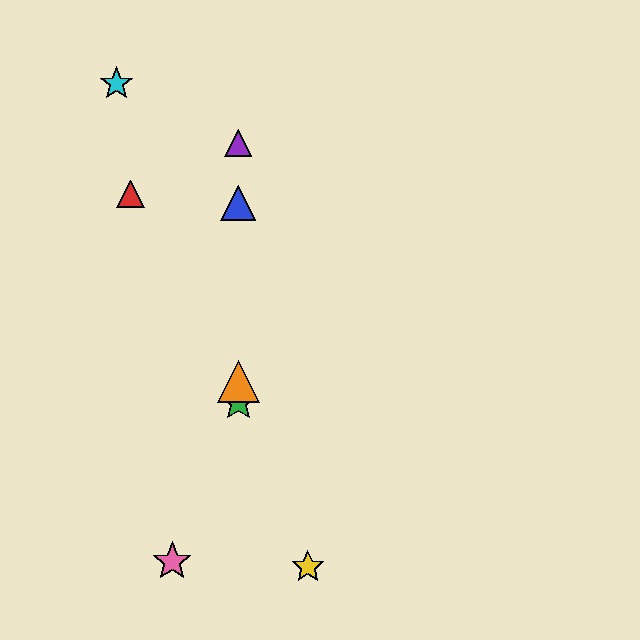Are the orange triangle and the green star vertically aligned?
Yes, both are at x≈238.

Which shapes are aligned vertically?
The blue triangle, the green star, the purple triangle, the orange triangle are aligned vertically.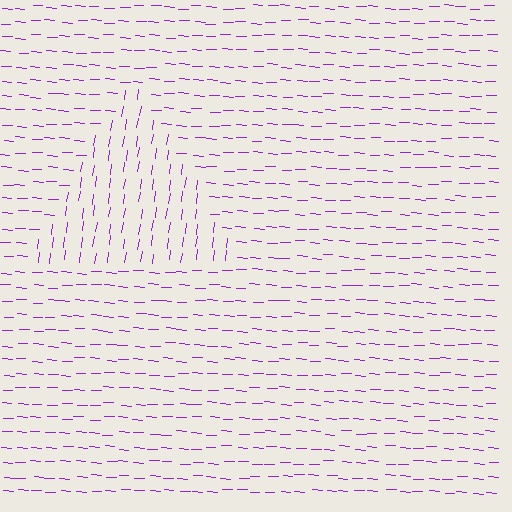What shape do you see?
I see a triangle.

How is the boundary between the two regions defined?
The boundary is defined purely by a change in line orientation (approximately 85 degrees difference). All lines are the same color and thickness.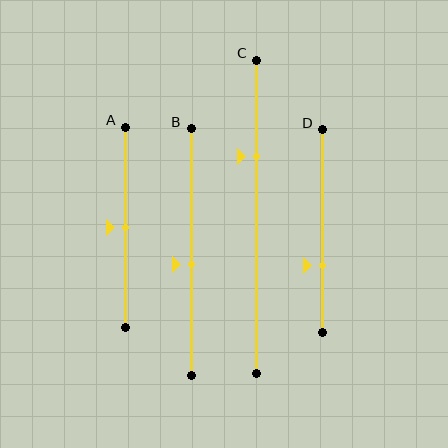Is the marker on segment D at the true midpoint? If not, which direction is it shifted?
No, the marker on segment D is shifted downward by about 17% of the segment length.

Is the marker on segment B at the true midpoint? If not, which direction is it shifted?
No, the marker on segment B is shifted downward by about 5% of the segment length.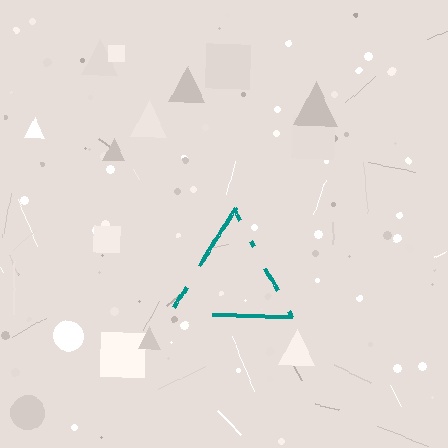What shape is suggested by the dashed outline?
The dashed outline suggests a triangle.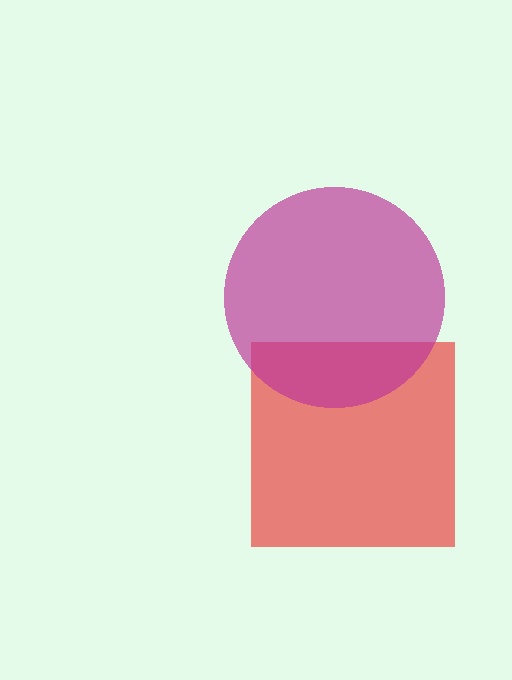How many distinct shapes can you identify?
There are 2 distinct shapes: a red square, a magenta circle.